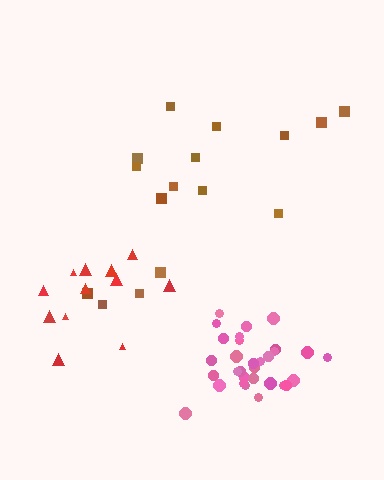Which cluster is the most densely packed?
Pink.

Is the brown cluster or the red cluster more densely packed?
Red.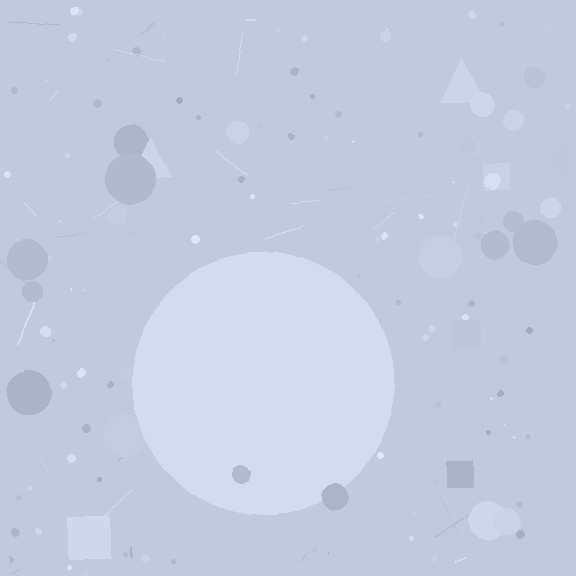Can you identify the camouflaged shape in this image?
The camouflaged shape is a circle.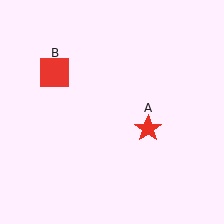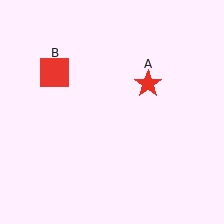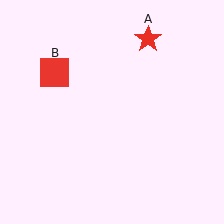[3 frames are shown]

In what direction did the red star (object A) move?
The red star (object A) moved up.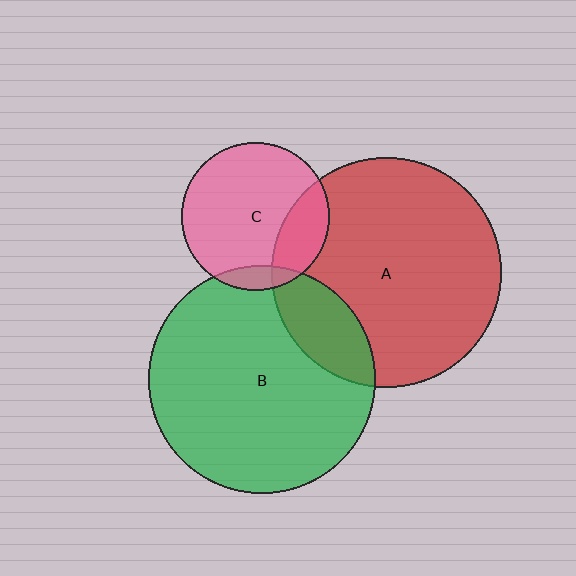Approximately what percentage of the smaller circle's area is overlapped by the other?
Approximately 20%.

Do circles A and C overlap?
Yes.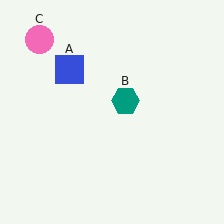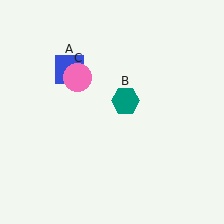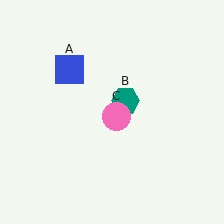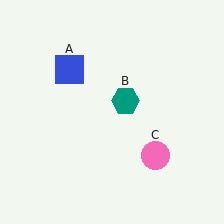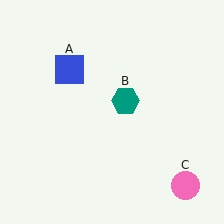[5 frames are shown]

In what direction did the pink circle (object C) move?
The pink circle (object C) moved down and to the right.